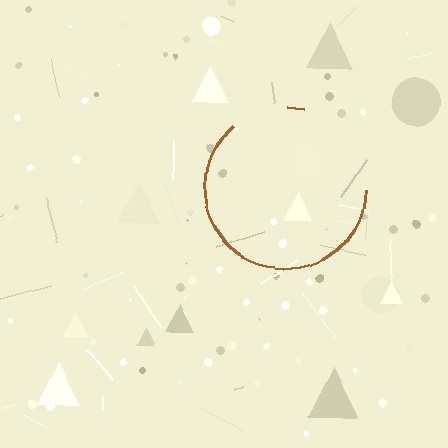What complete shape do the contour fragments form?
The contour fragments form a circle.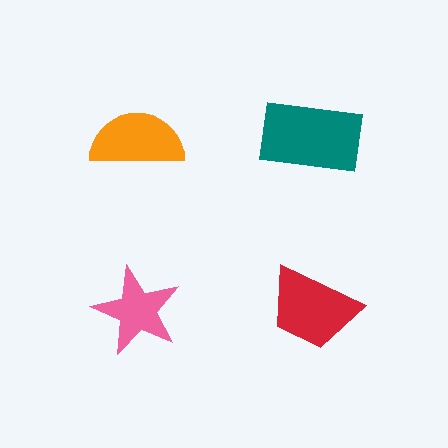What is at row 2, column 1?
A pink star.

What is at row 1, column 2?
A teal rectangle.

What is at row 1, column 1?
An orange semicircle.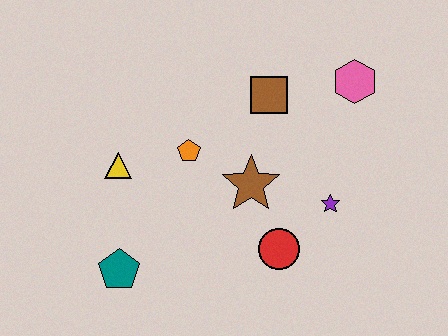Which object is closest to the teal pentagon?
The yellow triangle is closest to the teal pentagon.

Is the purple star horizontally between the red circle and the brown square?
No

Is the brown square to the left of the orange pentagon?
No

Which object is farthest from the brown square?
The teal pentagon is farthest from the brown square.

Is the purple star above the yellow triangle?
No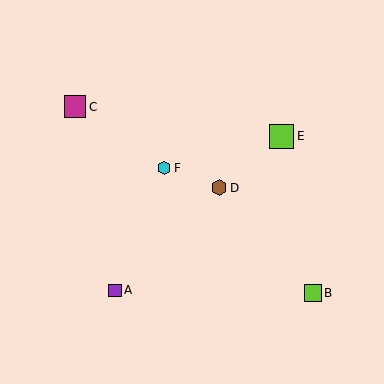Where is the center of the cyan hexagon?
The center of the cyan hexagon is at (164, 168).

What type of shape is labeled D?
Shape D is a brown hexagon.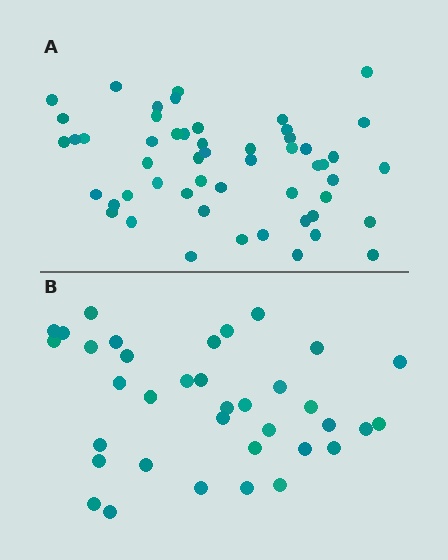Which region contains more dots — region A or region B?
Region A (the top region) has more dots.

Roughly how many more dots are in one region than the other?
Region A has approximately 15 more dots than region B.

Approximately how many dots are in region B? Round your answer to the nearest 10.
About 40 dots. (The exact count is 36, which rounds to 40.)